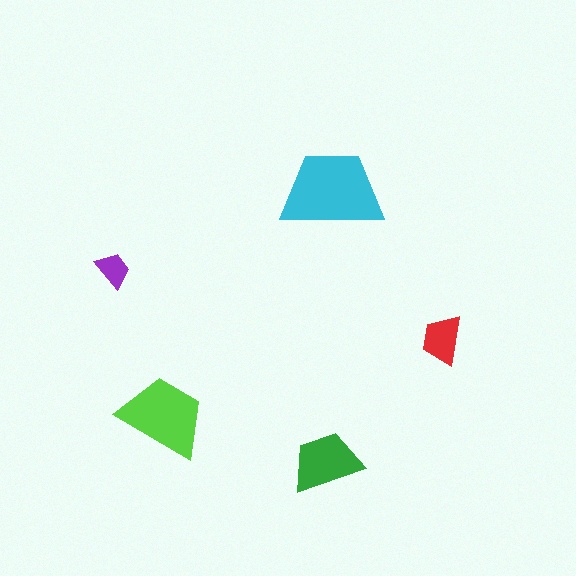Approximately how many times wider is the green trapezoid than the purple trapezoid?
About 2 times wider.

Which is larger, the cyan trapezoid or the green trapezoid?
The cyan one.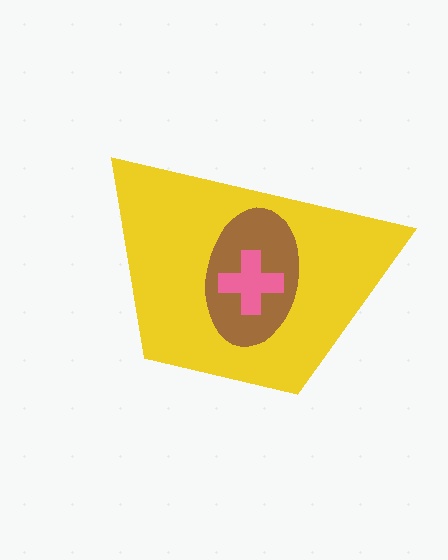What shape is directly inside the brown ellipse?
The pink cross.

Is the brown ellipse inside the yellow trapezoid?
Yes.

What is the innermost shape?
The pink cross.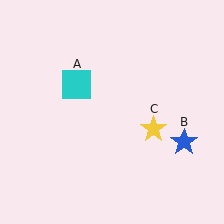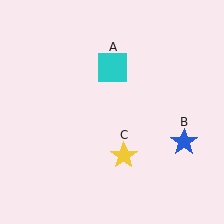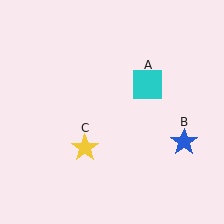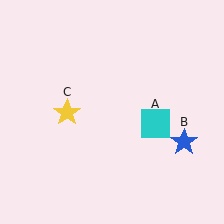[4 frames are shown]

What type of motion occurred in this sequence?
The cyan square (object A), yellow star (object C) rotated clockwise around the center of the scene.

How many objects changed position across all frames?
2 objects changed position: cyan square (object A), yellow star (object C).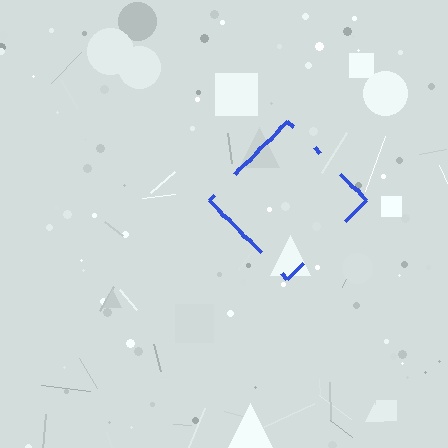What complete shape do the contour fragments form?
The contour fragments form a diamond.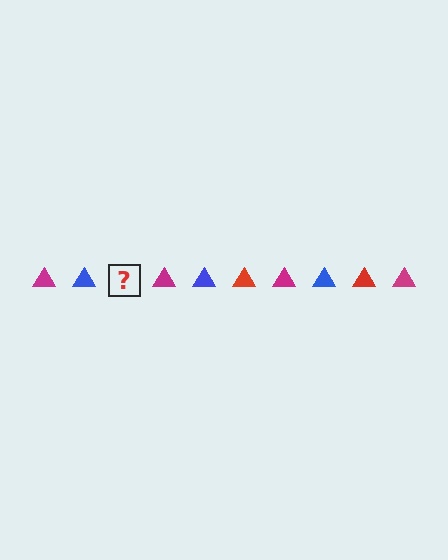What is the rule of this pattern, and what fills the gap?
The rule is that the pattern cycles through magenta, blue, red triangles. The gap should be filled with a red triangle.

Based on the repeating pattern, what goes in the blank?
The blank should be a red triangle.